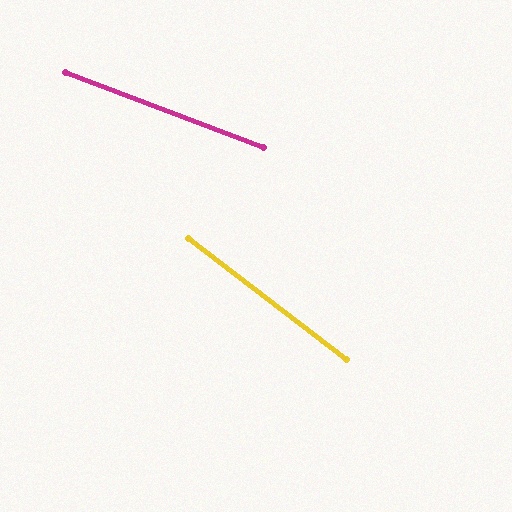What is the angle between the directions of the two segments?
Approximately 17 degrees.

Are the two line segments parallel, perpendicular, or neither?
Neither parallel nor perpendicular — they differ by about 17°.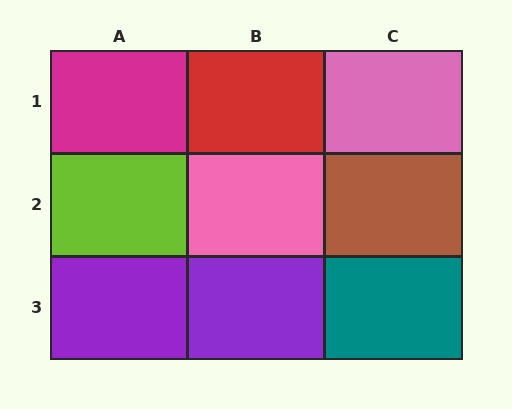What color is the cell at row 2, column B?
Pink.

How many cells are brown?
1 cell is brown.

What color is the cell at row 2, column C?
Brown.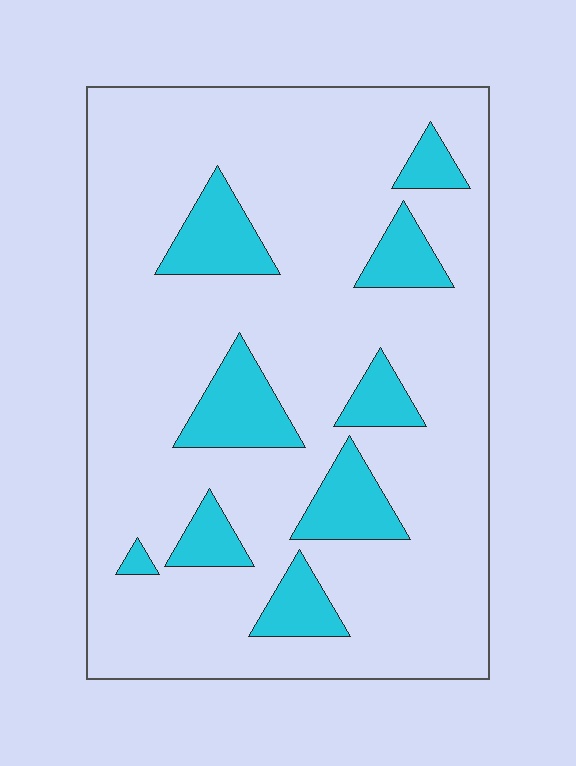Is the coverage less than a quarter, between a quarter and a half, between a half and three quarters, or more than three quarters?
Less than a quarter.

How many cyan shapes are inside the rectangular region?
9.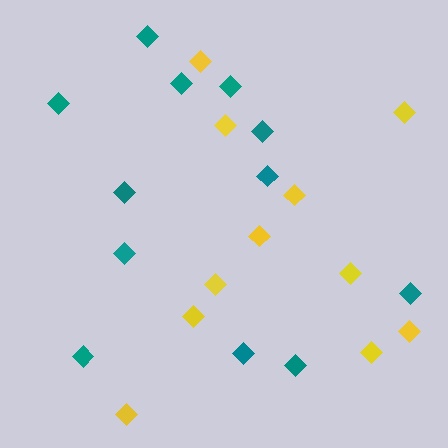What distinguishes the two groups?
There are 2 groups: one group of teal diamonds (12) and one group of yellow diamonds (11).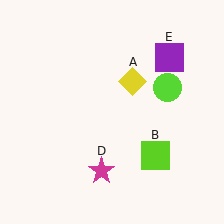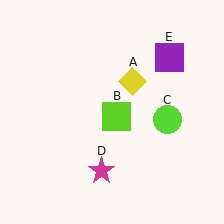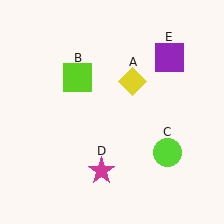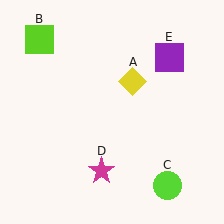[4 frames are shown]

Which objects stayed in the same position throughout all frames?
Yellow diamond (object A) and magenta star (object D) and purple square (object E) remained stationary.